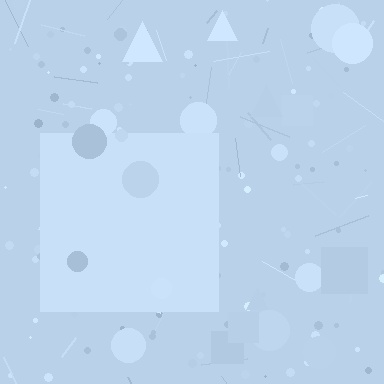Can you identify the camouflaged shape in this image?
The camouflaged shape is a square.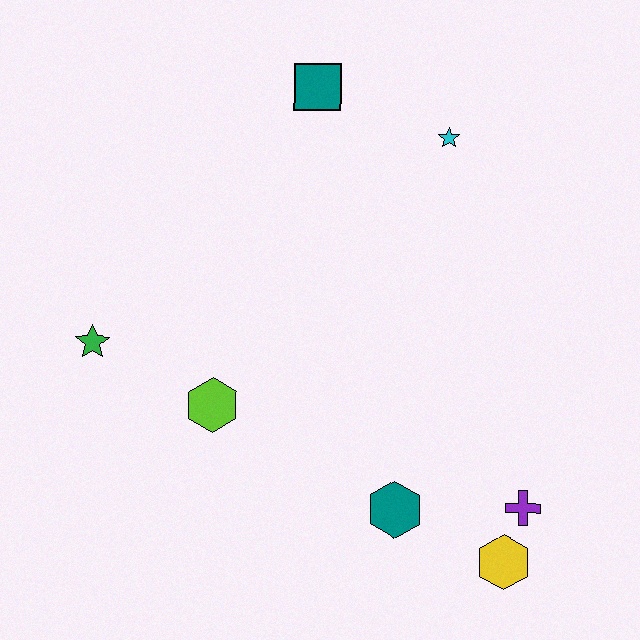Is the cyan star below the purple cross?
No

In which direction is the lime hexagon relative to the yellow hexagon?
The lime hexagon is to the left of the yellow hexagon.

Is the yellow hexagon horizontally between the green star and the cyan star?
No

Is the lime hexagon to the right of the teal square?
No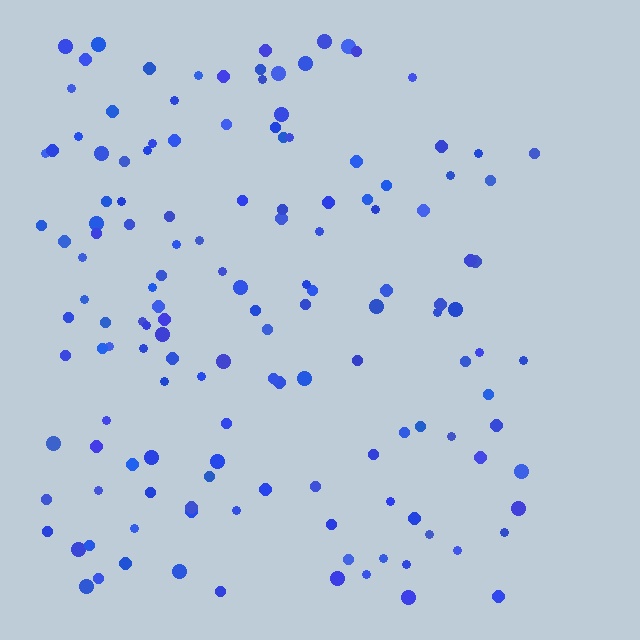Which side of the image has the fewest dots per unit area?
The right.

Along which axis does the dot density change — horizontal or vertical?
Horizontal.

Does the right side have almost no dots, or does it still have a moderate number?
Still a moderate number, just noticeably fewer than the left.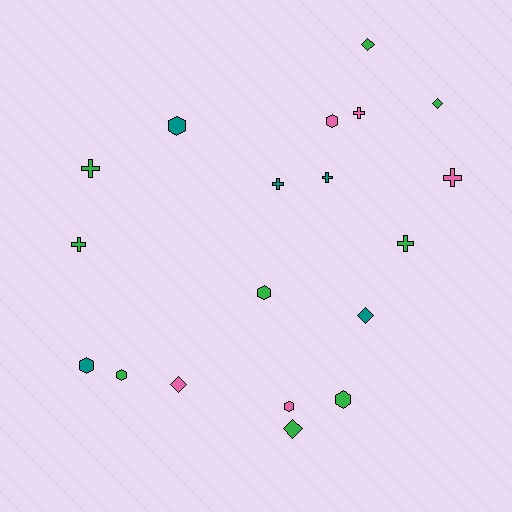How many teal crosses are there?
There are 2 teal crosses.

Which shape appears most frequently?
Cross, with 7 objects.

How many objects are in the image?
There are 19 objects.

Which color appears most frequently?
Green, with 9 objects.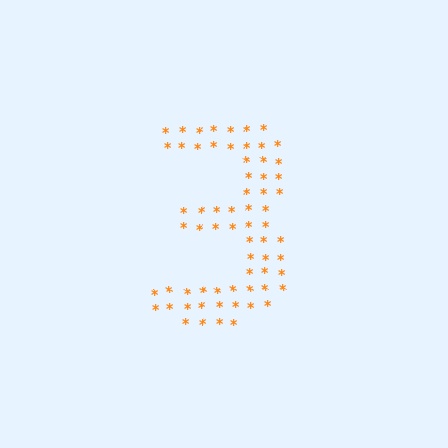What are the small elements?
The small elements are asterisks.